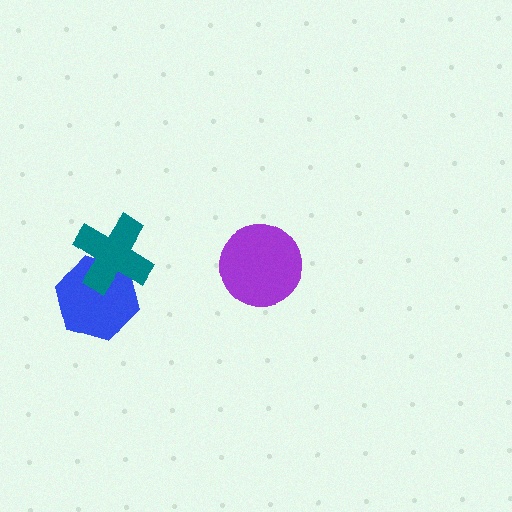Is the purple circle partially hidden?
No, no other shape covers it.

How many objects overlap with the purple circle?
0 objects overlap with the purple circle.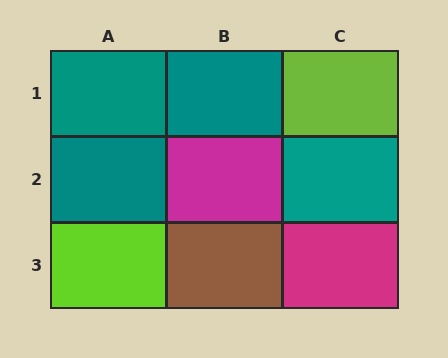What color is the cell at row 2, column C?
Teal.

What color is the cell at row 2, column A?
Teal.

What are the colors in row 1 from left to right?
Teal, teal, lime.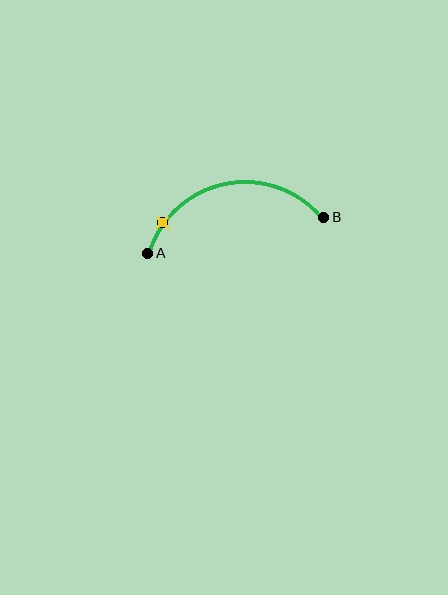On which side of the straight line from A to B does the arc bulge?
The arc bulges above the straight line connecting A and B.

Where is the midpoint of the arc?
The arc midpoint is the point on the curve farthest from the straight line joining A and B. It sits above that line.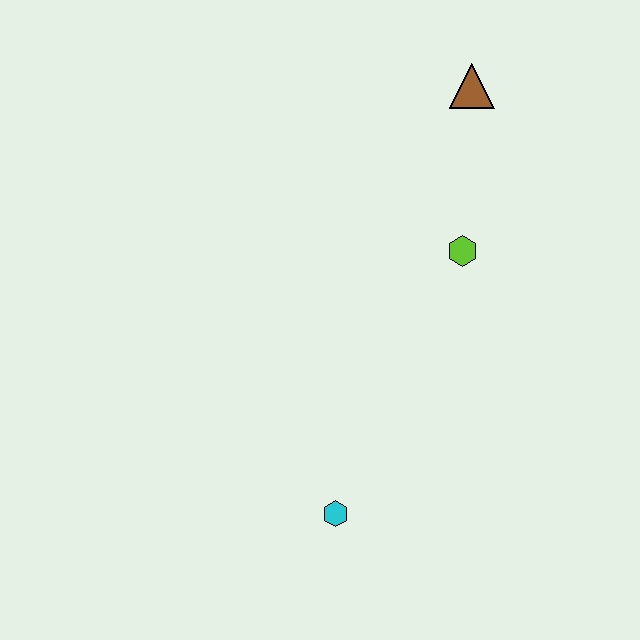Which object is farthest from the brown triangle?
The cyan hexagon is farthest from the brown triangle.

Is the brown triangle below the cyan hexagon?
No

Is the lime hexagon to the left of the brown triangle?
Yes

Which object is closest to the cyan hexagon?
The lime hexagon is closest to the cyan hexagon.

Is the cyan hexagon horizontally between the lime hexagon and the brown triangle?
No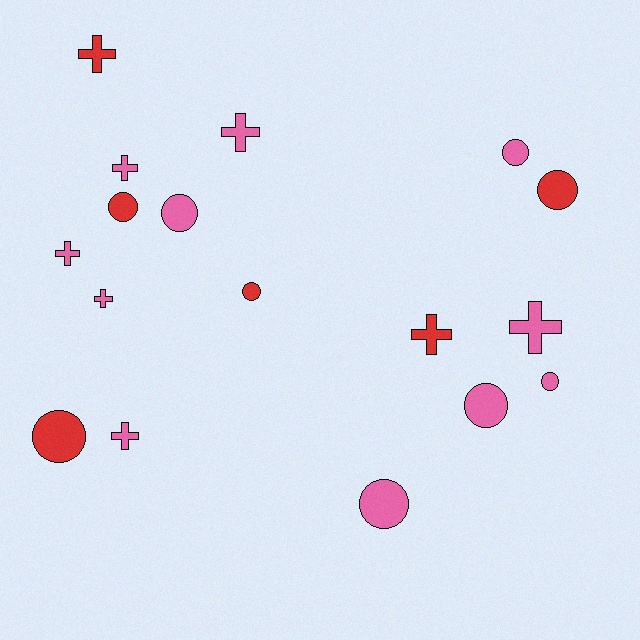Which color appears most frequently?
Pink, with 11 objects.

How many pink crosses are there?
There are 6 pink crosses.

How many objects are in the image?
There are 17 objects.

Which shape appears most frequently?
Circle, with 9 objects.